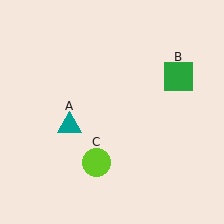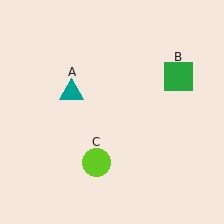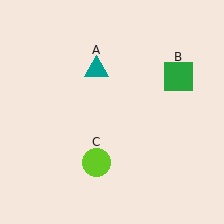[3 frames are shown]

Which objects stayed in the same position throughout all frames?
Green square (object B) and lime circle (object C) remained stationary.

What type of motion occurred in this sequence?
The teal triangle (object A) rotated clockwise around the center of the scene.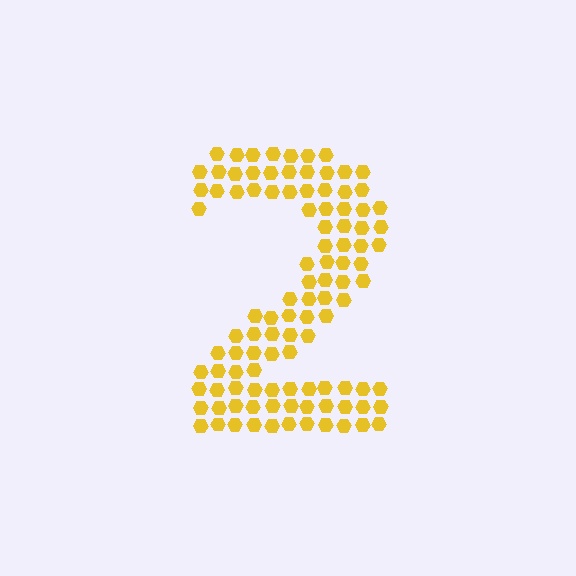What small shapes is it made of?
It is made of small hexagons.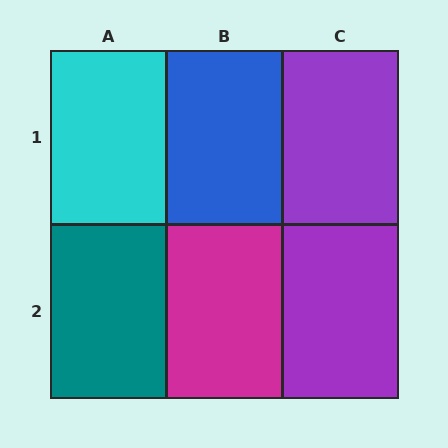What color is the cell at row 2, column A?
Teal.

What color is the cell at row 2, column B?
Magenta.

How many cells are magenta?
1 cell is magenta.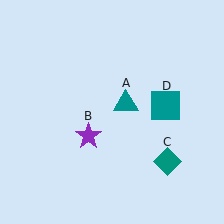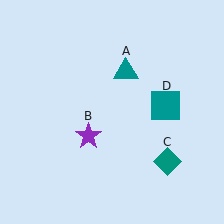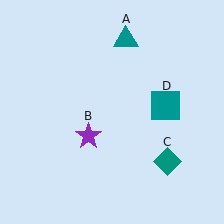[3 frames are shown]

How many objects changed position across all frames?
1 object changed position: teal triangle (object A).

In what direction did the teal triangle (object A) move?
The teal triangle (object A) moved up.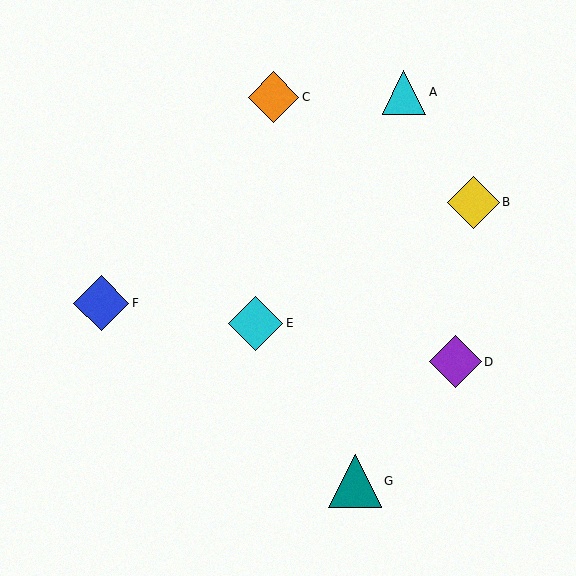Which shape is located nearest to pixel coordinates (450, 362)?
The purple diamond (labeled D) at (455, 362) is nearest to that location.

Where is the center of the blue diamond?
The center of the blue diamond is at (101, 303).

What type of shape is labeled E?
Shape E is a cyan diamond.